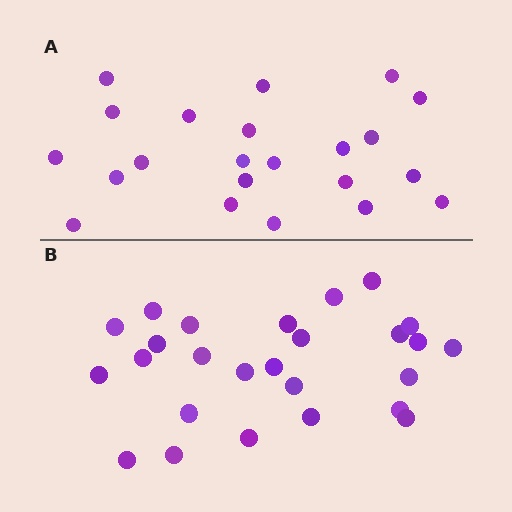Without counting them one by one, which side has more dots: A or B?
Region B (the bottom region) has more dots.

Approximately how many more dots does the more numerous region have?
Region B has about 4 more dots than region A.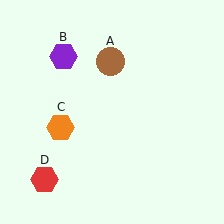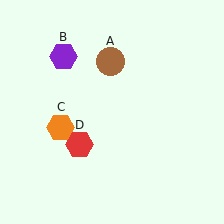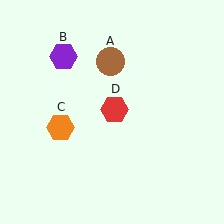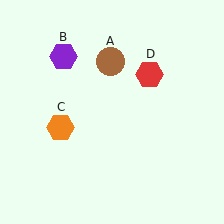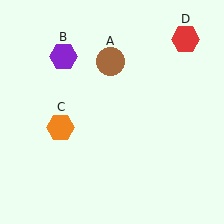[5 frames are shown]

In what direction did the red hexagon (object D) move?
The red hexagon (object D) moved up and to the right.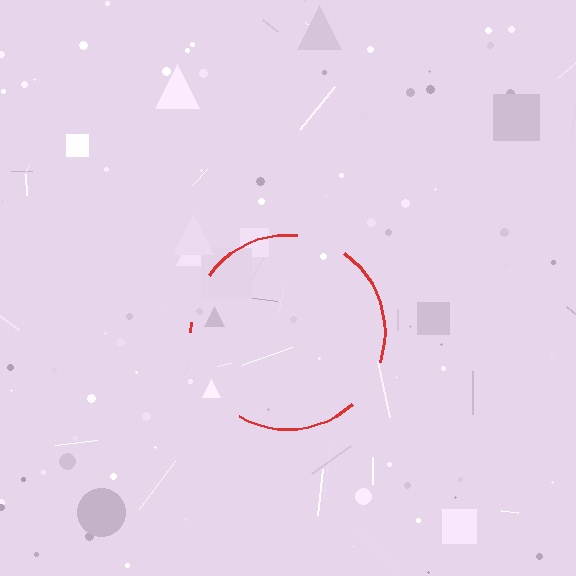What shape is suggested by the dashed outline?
The dashed outline suggests a circle.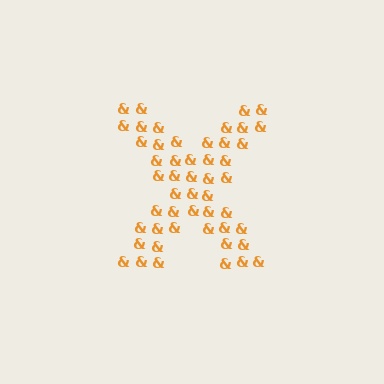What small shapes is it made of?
It is made of small ampersands.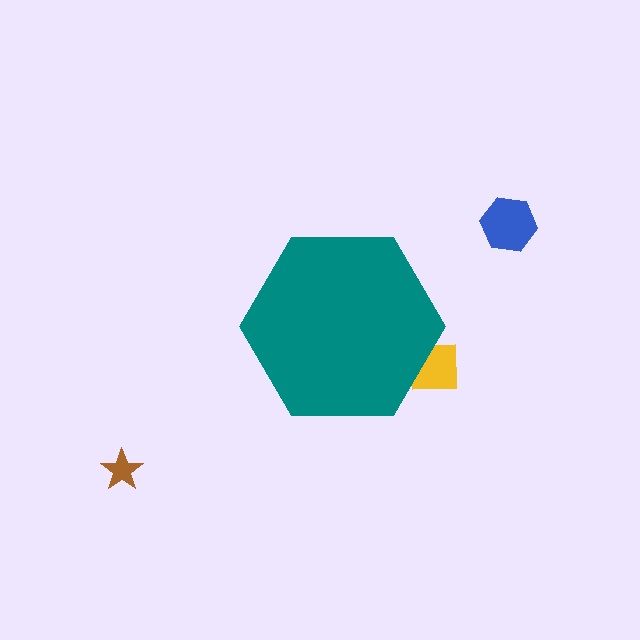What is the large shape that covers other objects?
A teal hexagon.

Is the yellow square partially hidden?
Yes, the yellow square is partially hidden behind the teal hexagon.